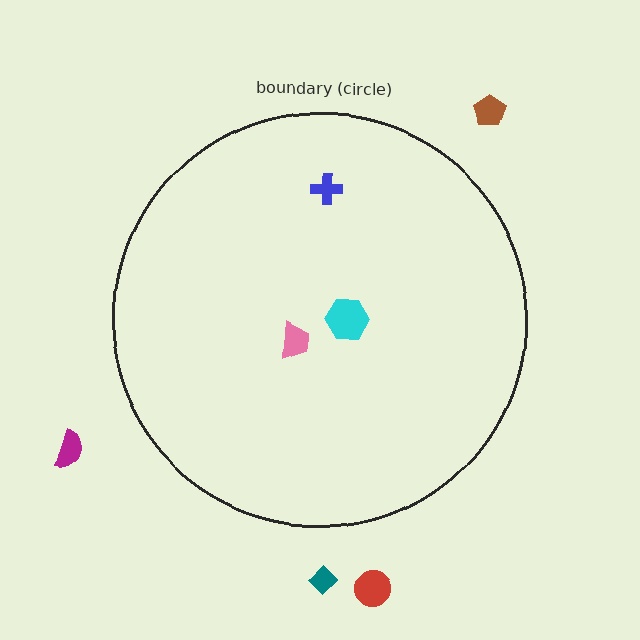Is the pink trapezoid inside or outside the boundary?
Inside.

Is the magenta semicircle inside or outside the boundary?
Outside.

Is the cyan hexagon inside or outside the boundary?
Inside.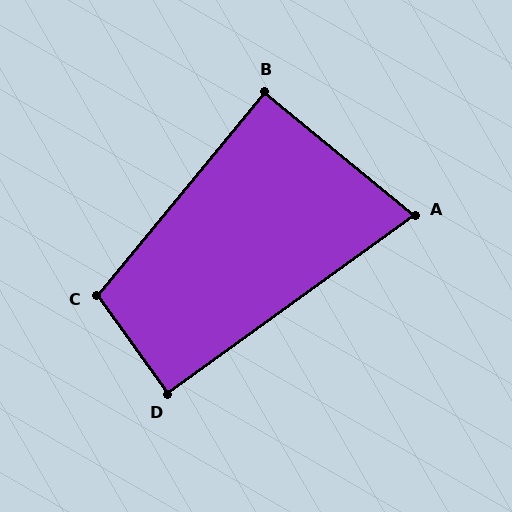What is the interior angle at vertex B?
Approximately 90 degrees (approximately right).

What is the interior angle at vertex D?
Approximately 90 degrees (approximately right).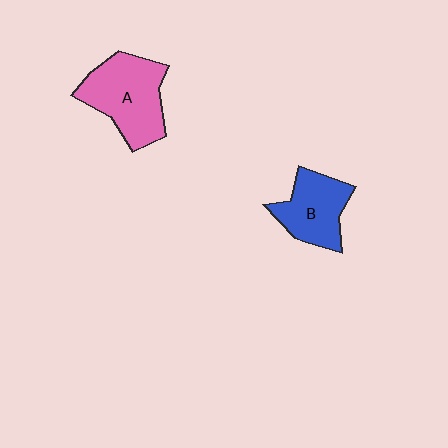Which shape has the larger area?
Shape A (pink).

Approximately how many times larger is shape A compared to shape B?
Approximately 1.4 times.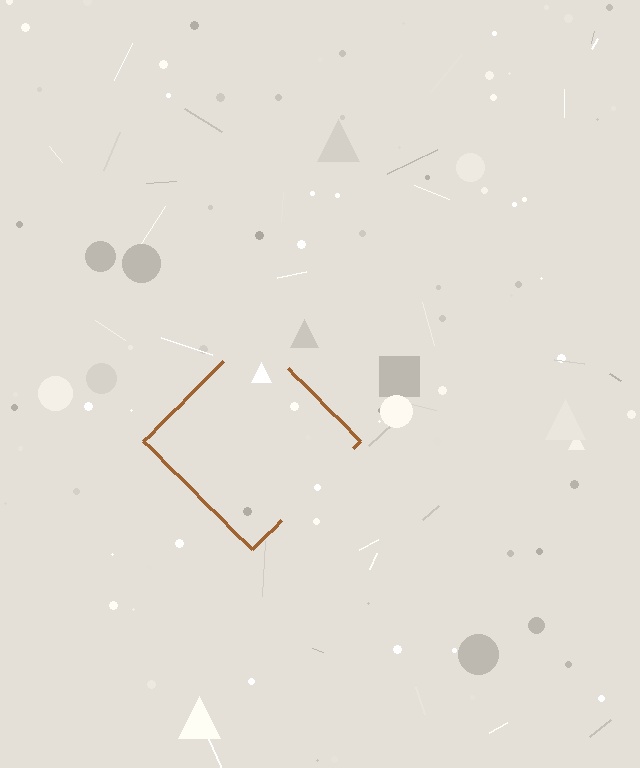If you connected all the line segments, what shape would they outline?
They would outline a diamond.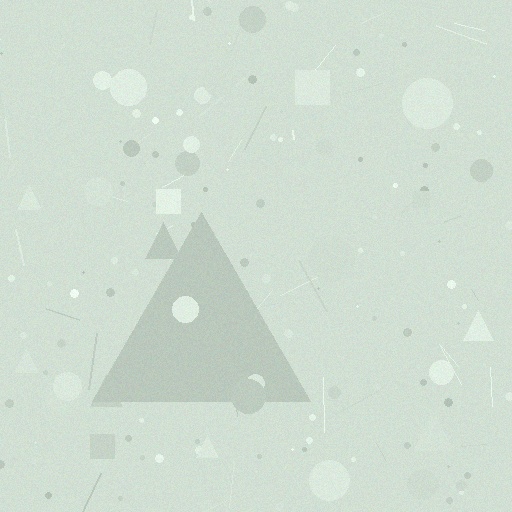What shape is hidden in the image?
A triangle is hidden in the image.